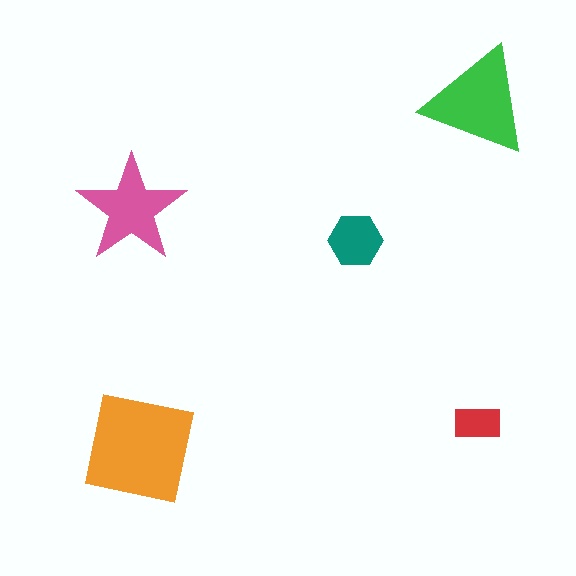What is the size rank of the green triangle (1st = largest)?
2nd.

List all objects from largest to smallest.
The orange square, the green triangle, the pink star, the teal hexagon, the red rectangle.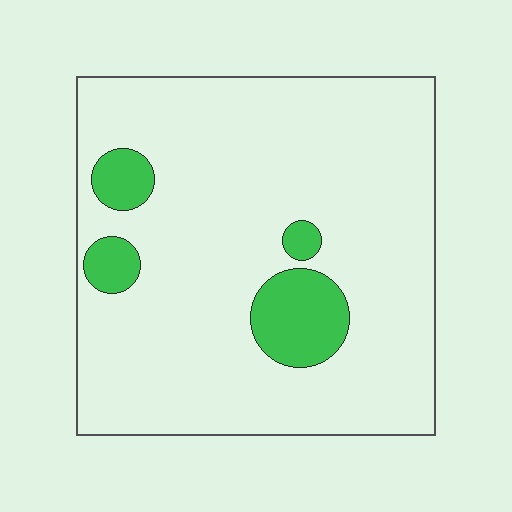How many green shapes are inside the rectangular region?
4.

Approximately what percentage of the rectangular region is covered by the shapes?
Approximately 10%.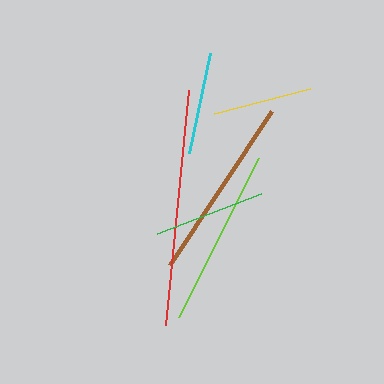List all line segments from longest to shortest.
From longest to shortest: red, brown, lime, green, cyan, yellow.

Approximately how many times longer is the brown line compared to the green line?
The brown line is approximately 1.6 times the length of the green line.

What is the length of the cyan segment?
The cyan segment is approximately 103 pixels long.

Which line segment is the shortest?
The yellow line is the shortest at approximately 99 pixels.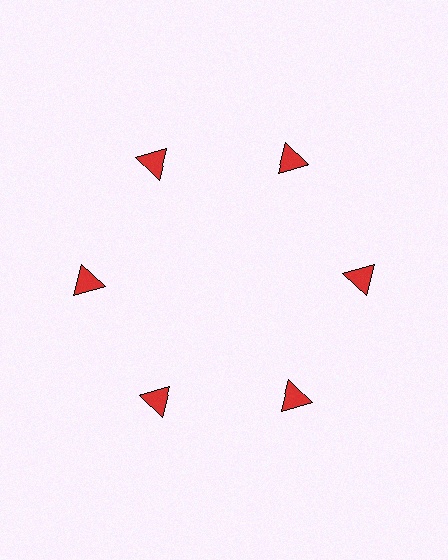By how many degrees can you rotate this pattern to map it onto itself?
The pattern maps onto itself every 60 degrees of rotation.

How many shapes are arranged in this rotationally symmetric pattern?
There are 6 shapes, arranged in 6 groups of 1.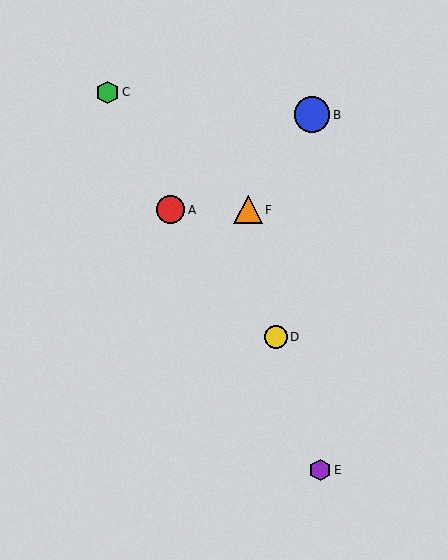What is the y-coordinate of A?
Object A is at y≈210.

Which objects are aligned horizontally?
Objects A, F are aligned horizontally.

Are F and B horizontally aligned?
No, F is at y≈210 and B is at y≈115.